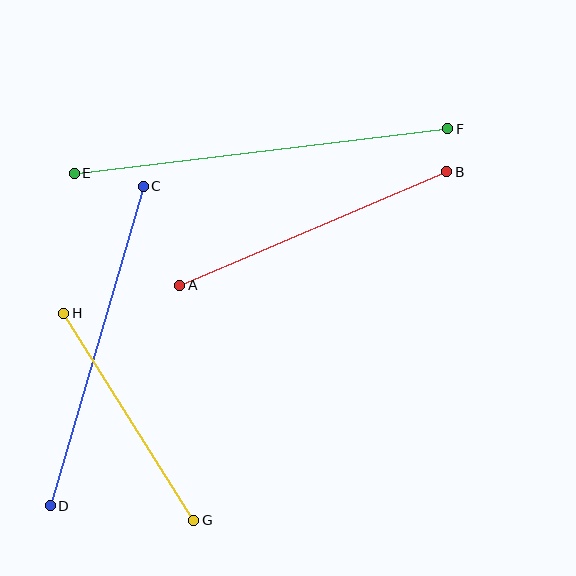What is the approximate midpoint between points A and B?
The midpoint is at approximately (313, 229) pixels.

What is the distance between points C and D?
The distance is approximately 333 pixels.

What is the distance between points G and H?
The distance is approximately 245 pixels.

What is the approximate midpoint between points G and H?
The midpoint is at approximately (129, 417) pixels.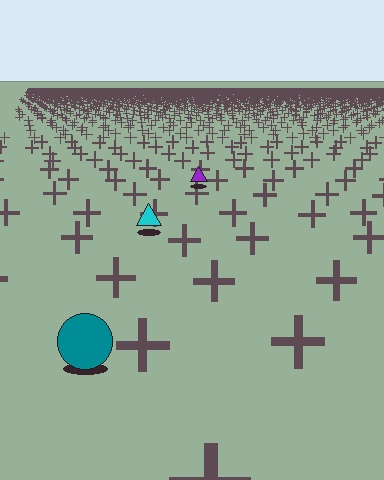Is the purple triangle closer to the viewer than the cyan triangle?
No. The cyan triangle is closer — you can tell from the texture gradient: the ground texture is coarser near it.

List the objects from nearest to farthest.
From nearest to farthest: the teal circle, the cyan triangle, the purple triangle.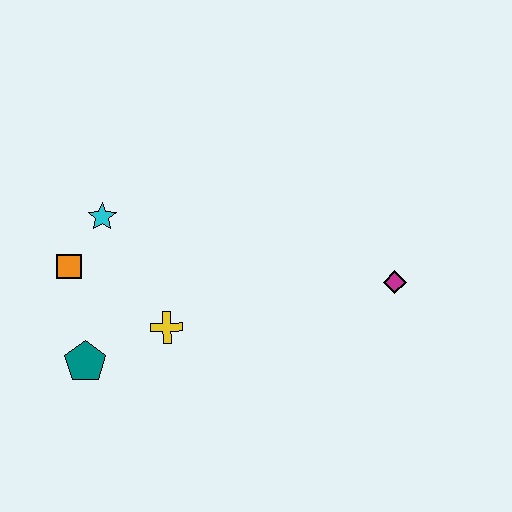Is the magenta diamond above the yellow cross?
Yes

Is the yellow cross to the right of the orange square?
Yes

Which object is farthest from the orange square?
The magenta diamond is farthest from the orange square.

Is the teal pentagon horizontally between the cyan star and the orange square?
Yes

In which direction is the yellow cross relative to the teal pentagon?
The yellow cross is to the right of the teal pentagon.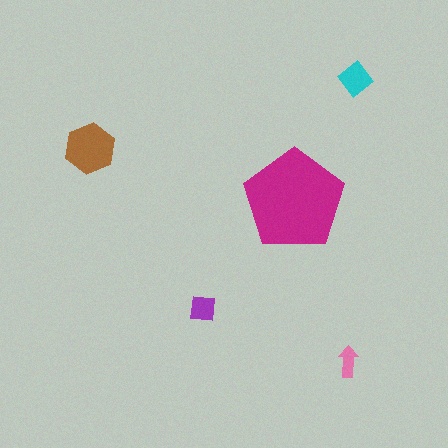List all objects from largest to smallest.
The magenta pentagon, the brown hexagon, the cyan diamond, the purple square, the pink arrow.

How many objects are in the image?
There are 5 objects in the image.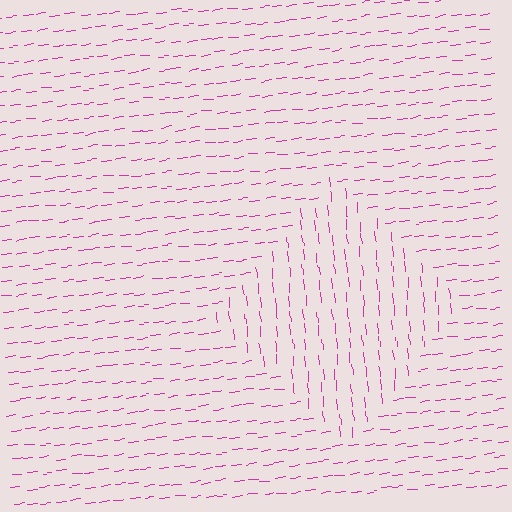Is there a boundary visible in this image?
Yes, there is a texture boundary formed by a change in line orientation.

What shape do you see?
I see a diamond.